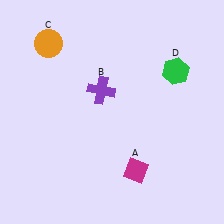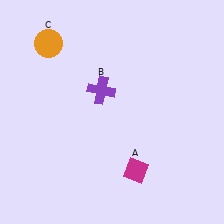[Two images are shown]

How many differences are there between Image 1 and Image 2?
There is 1 difference between the two images.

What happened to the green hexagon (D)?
The green hexagon (D) was removed in Image 2. It was in the top-right area of Image 1.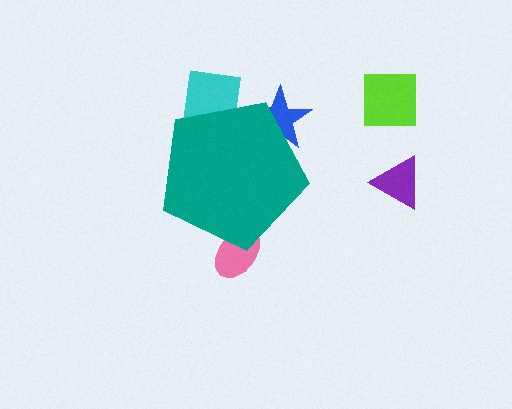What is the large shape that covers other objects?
A teal pentagon.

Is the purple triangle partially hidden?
No, the purple triangle is fully visible.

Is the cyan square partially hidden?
Yes, the cyan square is partially hidden behind the teal pentagon.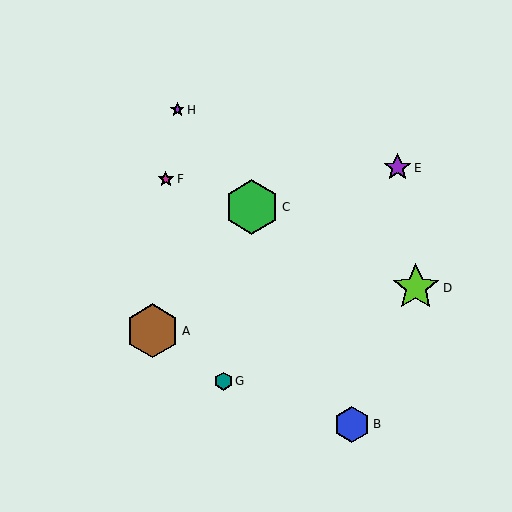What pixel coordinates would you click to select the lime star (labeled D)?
Click at (416, 288) to select the lime star D.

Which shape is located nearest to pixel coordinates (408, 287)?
The lime star (labeled D) at (416, 288) is nearest to that location.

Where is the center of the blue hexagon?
The center of the blue hexagon is at (352, 424).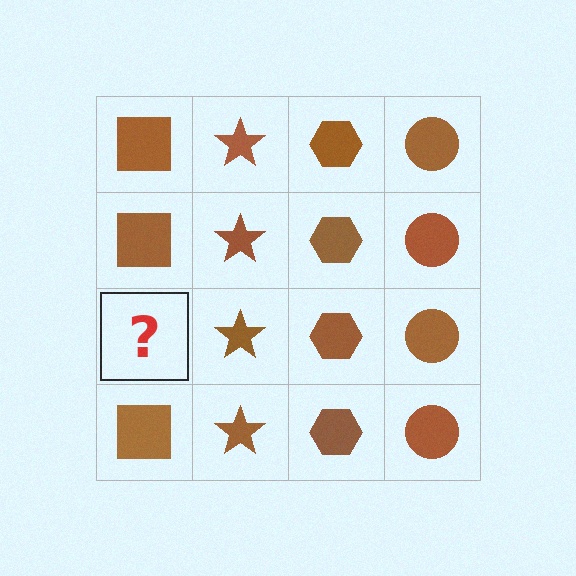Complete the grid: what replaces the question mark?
The question mark should be replaced with a brown square.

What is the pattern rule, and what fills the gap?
The rule is that each column has a consistent shape. The gap should be filled with a brown square.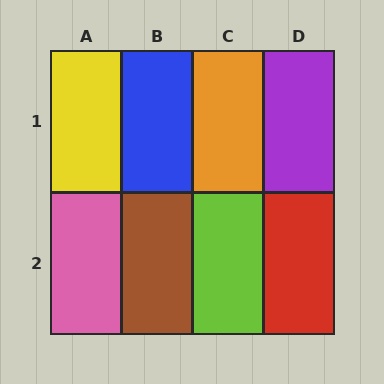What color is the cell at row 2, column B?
Brown.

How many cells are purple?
1 cell is purple.